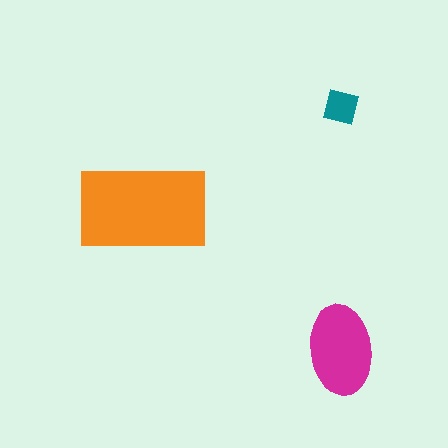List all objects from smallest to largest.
The teal square, the magenta ellipse, the orange rectangle.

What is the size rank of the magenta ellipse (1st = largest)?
2nd.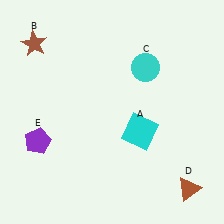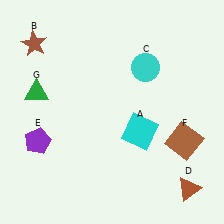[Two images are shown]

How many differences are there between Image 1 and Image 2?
There are 2 differences between the two images.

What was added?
A brown square (F), a green triangle (G) were added in Image 2.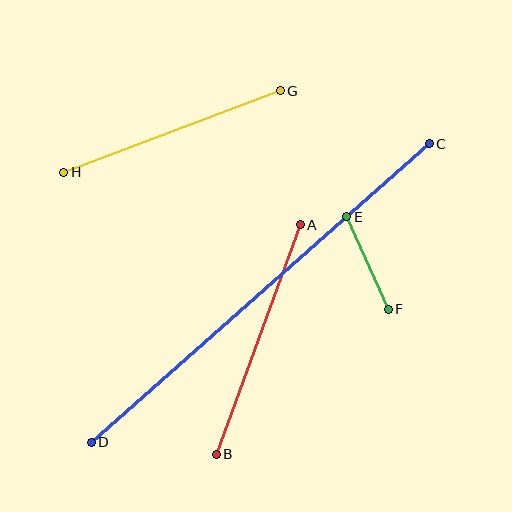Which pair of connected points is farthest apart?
Points C and D are farthest apart.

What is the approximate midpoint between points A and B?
The midpoint is at approximately (258, 339) pixels.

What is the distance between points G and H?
The distance is approximately 232 pixels.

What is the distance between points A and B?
The distance is approximately 245 pixels.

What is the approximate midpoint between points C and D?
The midpoint is at approximately (260, 293) pixels.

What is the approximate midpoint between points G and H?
The midpoint is at approximately (172, 132) pixels.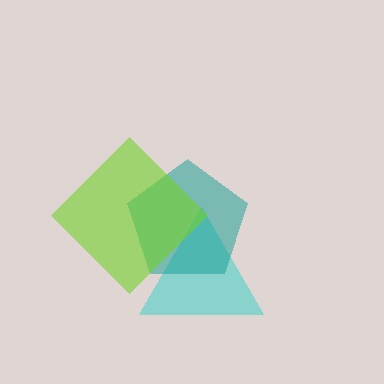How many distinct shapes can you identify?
There are 3 distinct shapes: a cyan triangle, a teal pentagon, a lime diamond.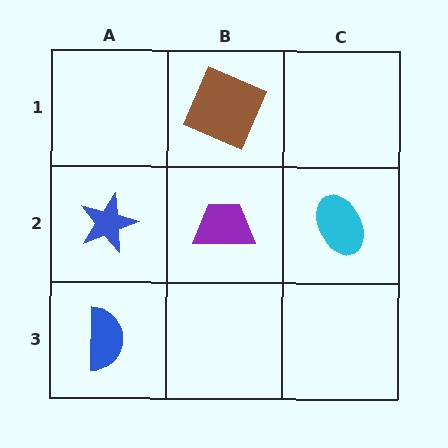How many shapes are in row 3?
1 shape.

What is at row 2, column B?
A purple trapezoid.